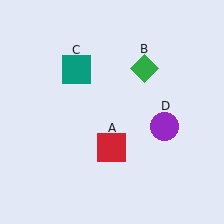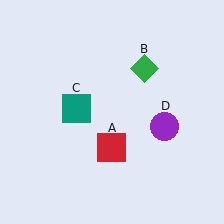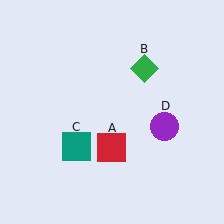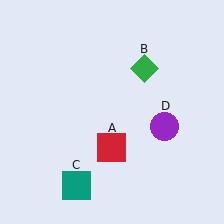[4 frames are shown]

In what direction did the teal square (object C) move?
The teal square (object C) moved down.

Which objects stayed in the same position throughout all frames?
Red square (object A) and green diamond (object B) and purple circle (object D) remained stationary.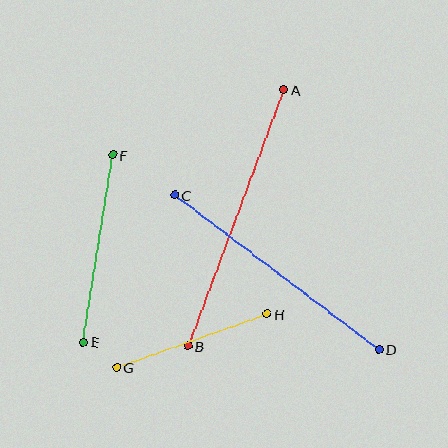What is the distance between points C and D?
The distance is approximately 256 pixels.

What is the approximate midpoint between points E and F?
The midpoint is at approximately (98, 249) pixels.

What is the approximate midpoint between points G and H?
The midpoint is at approximately (192, 341) pixels.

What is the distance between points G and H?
The distance is approximately 160 pixels.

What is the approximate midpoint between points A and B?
The midpoint is at approximately (236, 218) pixels.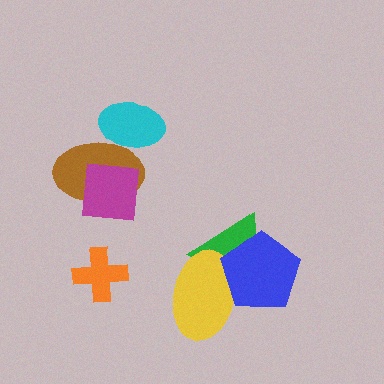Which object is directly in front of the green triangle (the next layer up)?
The yellow ellipse is directly in front of the green triangle.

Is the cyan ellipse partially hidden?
Yes, it is partially covered by another shape.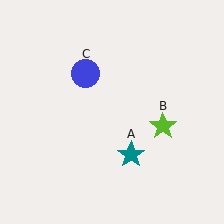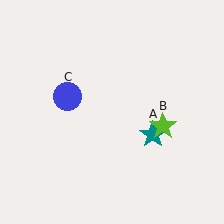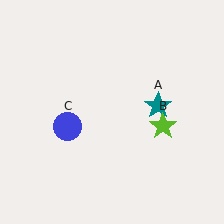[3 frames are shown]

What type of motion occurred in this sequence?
The teal star (object A), blue circle (object C) rotated counterclockwise around the center of the scene.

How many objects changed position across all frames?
2 objects changed position: teal star (object A), blue circle (object C).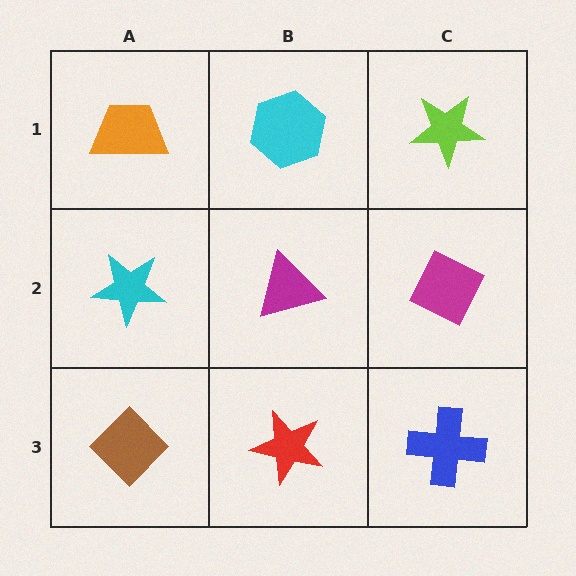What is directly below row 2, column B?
A red star.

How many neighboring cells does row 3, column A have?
2.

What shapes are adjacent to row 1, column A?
A cyan star (row 2, column A), a cyan hexagon (row 1, column B).